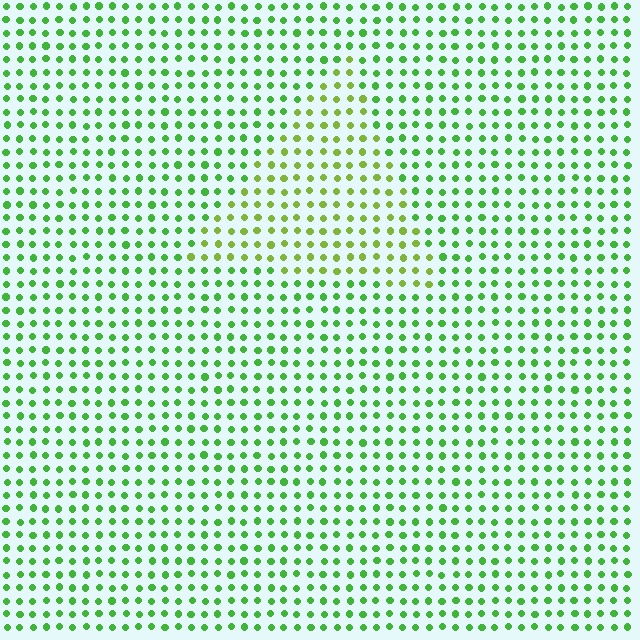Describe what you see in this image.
The image is filled with small green elements in a uniform arrangement. A triangle-shaped region is visible where the elements are tinted to a slightly different hue, forming a subtle color boundary.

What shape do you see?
I see a triangle.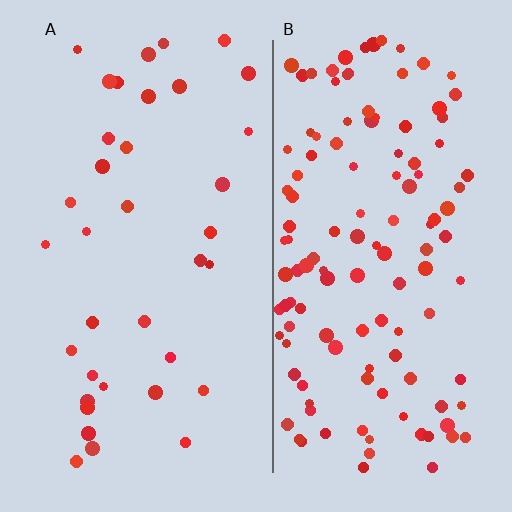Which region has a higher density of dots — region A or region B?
B (the right).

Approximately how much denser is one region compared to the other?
Approximately 3.5× — region B over region A.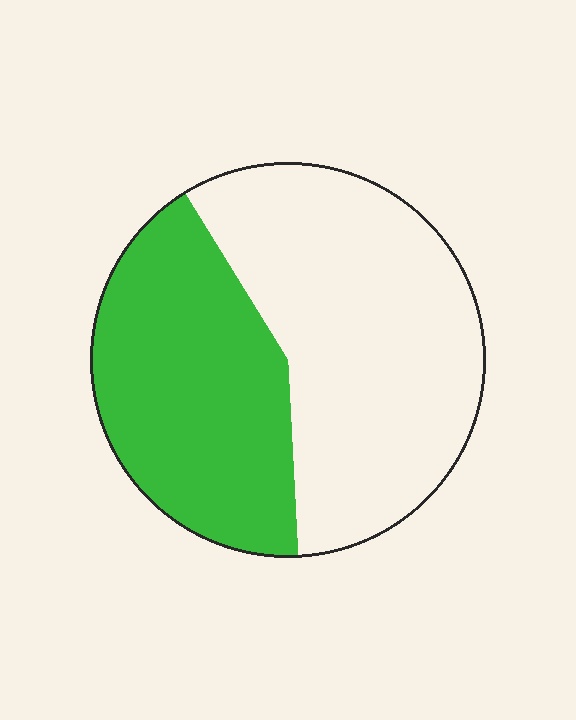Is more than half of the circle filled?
No.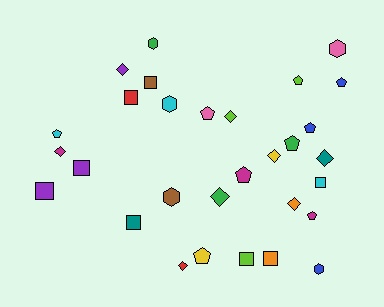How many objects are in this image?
There are 30 objects.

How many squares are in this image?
There are 8 squares.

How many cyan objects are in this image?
There are 3 cyan objects.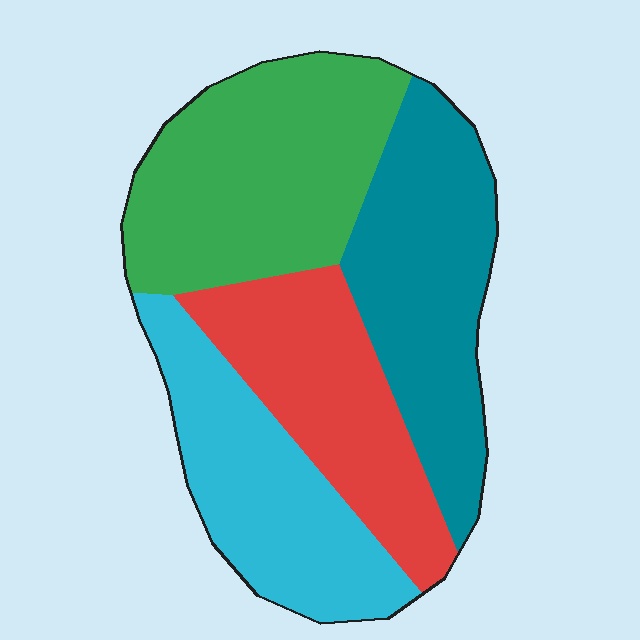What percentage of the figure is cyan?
Cyan covers 23% of the figure.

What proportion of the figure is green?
Green takes up about one third (1/3) of the figure.